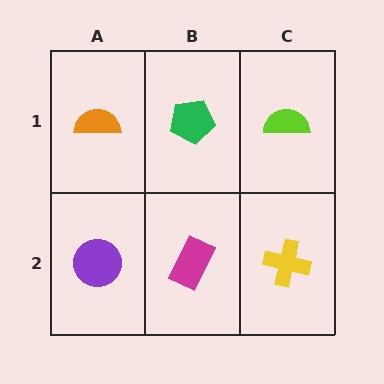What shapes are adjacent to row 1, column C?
A yellow cross (row 2, column C), a green pentagon (row 1, column B).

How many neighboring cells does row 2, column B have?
3.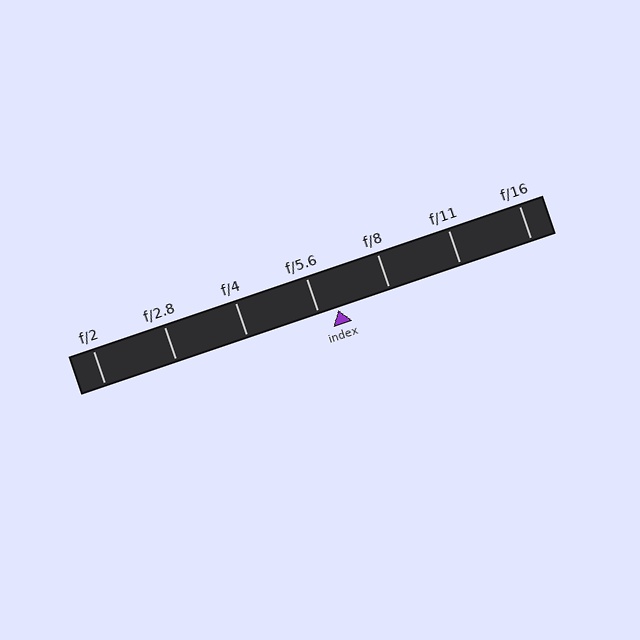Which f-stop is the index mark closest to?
The index mark is closest to f/5.6.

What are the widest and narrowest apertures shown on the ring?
The widest aperture shown is f/2 and the narrowest is f/16.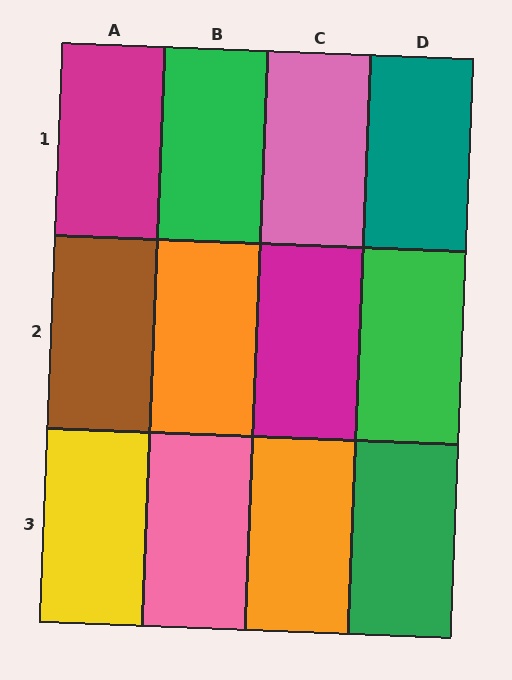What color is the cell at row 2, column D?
Green.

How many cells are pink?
2 cells are pink.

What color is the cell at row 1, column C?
Pink.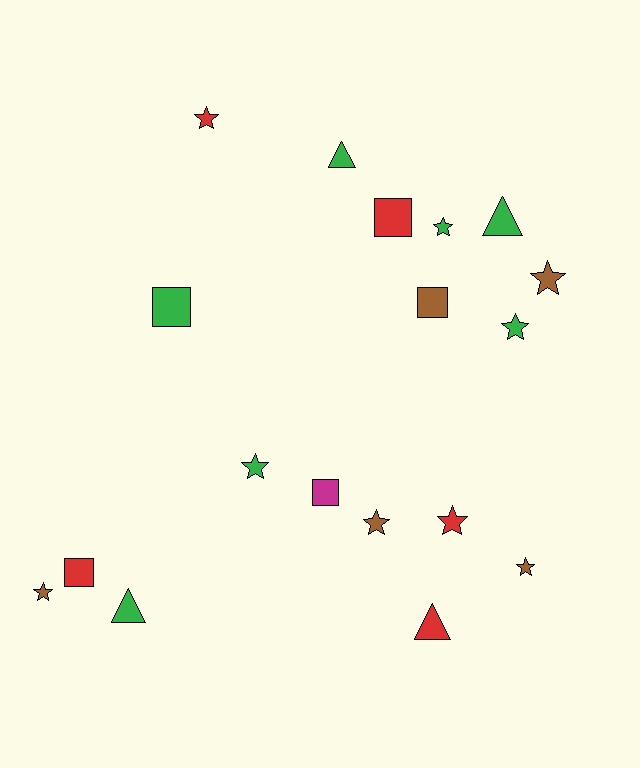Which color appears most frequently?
Green, with 7 objects.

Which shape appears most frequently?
Star, with 9 objects.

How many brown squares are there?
There is 1 brown square.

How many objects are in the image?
There are 18 objects.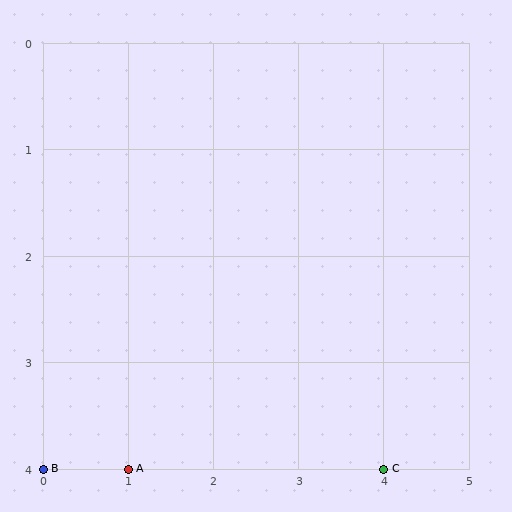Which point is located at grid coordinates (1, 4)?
Point A is at (1, 4).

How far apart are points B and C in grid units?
Points B and C are 4 columns apart.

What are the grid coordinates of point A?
Point A is at grid coordinates (1, 4).